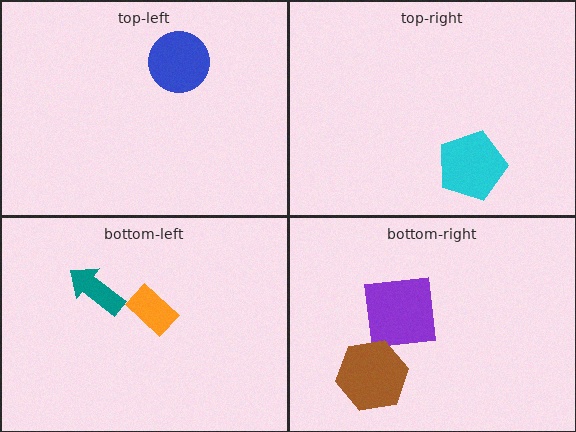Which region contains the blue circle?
The top-left region.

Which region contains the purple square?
The bottom-right region.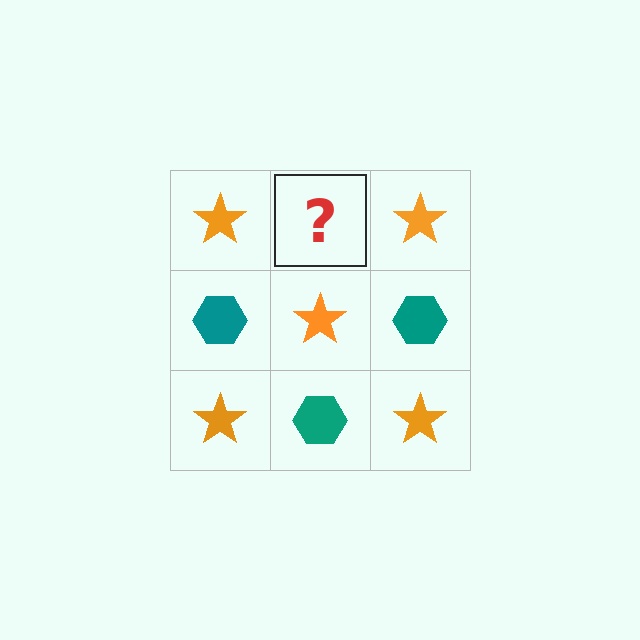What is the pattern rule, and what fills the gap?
The rule is that it alternates orange star and teal hexagon in a checkerboard pattern. The gap should be filled with a teal hexagon.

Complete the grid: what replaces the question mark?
The question mark should be replaced with a teal hexagon.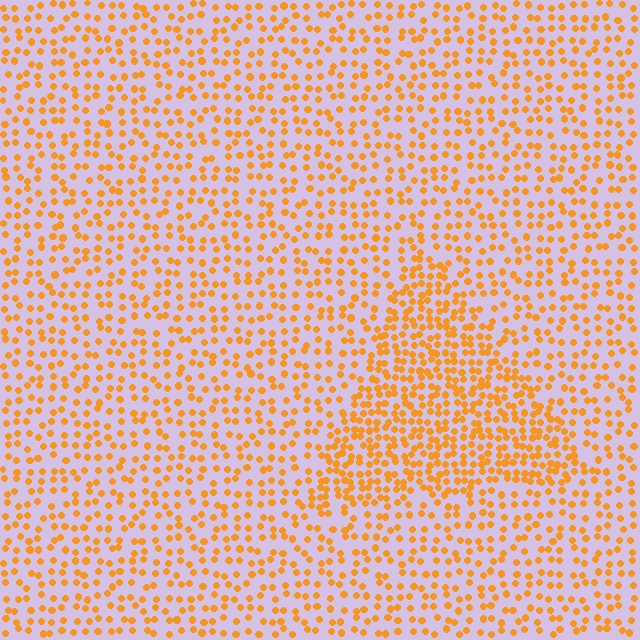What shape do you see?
I see a triangle.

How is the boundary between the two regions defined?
The boundary is defined by a change in element density (approximately 1.9x ratio). All elements are the same color, size, and shape.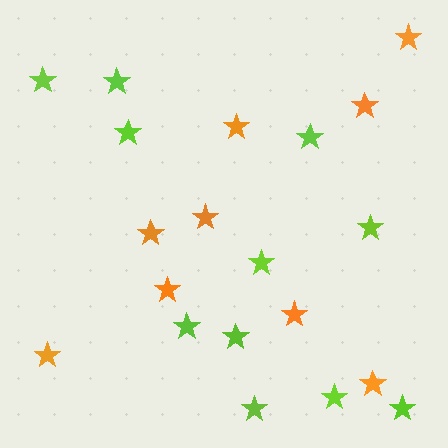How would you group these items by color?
There are 2 groups: one group of orange stars (9) and one group of lime stars (11).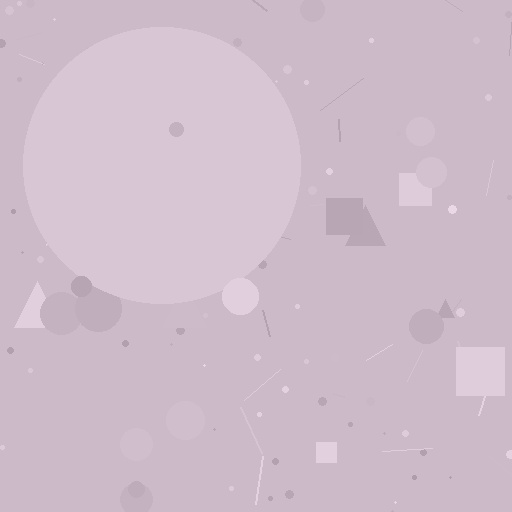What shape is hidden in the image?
A circle is hidden in the image.